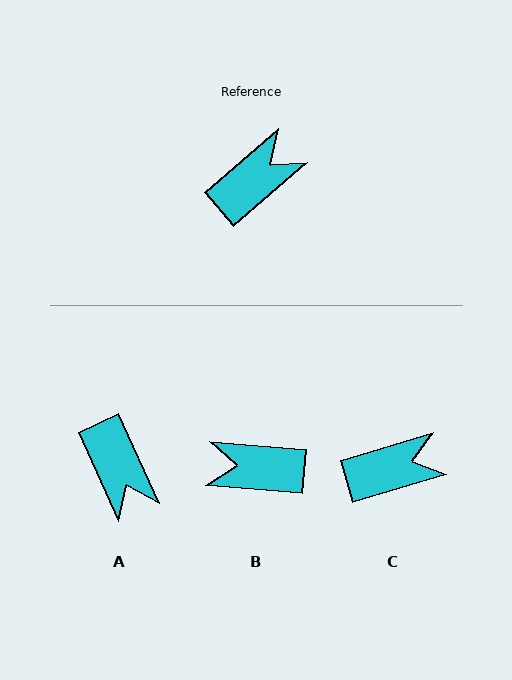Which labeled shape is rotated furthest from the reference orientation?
B, about 134 degrees away.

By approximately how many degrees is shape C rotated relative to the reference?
Approximately 24 degrees clockwise.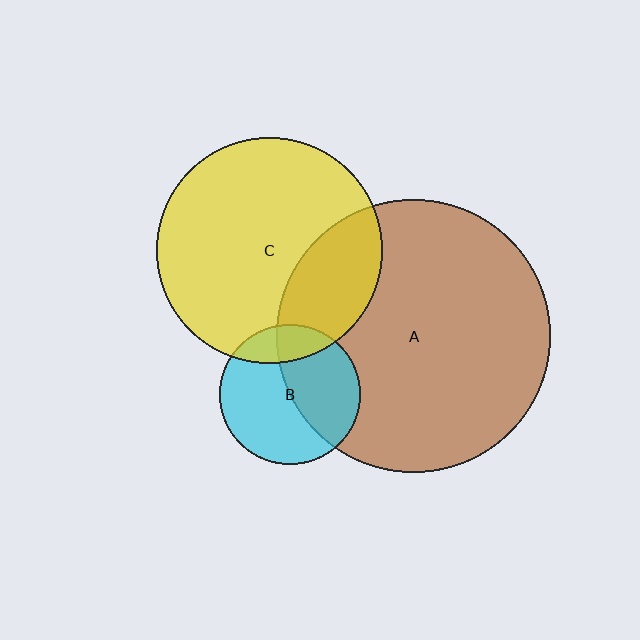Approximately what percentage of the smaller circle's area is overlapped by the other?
Approximately 45%.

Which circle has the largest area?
Circle A (brown).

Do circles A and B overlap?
Yes.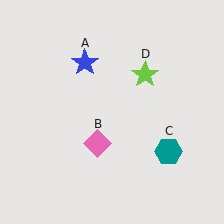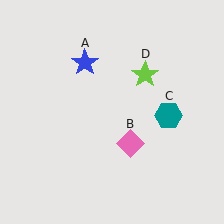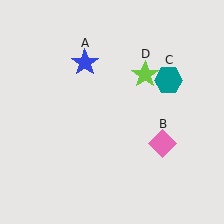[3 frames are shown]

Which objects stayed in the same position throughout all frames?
Blue star (object A) and lime star (object D) remained stationary.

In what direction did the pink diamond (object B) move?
The pink diamond (object B) moved right.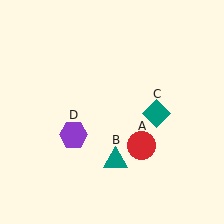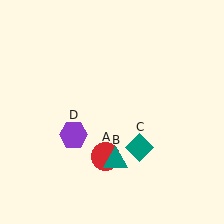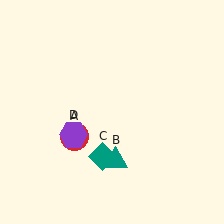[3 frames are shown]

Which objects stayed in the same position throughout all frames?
Teal triangle (object B) and purple hexagon (object D) remained stationary.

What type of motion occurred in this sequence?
The red circle (object A), teal diamond (object C) rotated clockwise around the center of the scene.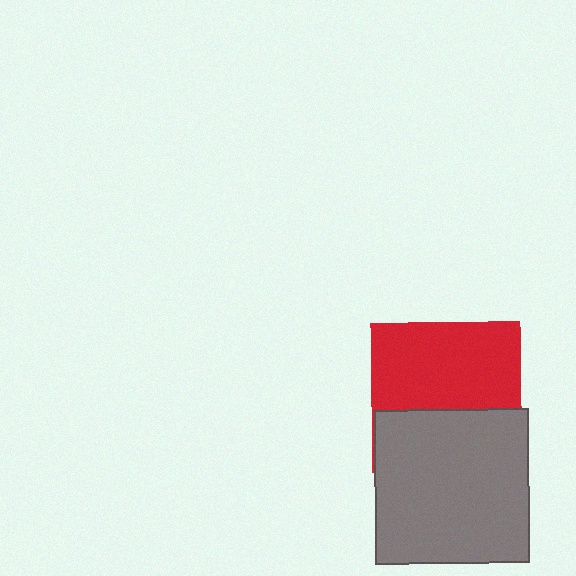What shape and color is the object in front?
The object in front is a gray square.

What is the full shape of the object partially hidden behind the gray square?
The partially hidden object is a red square.